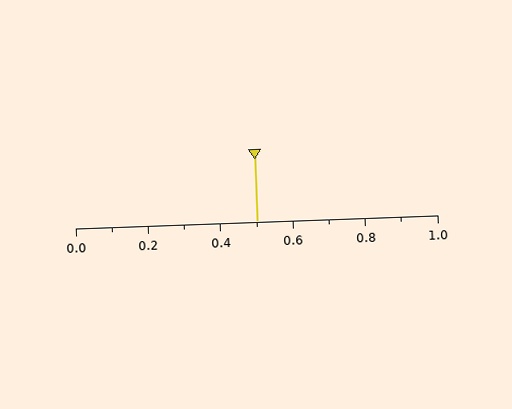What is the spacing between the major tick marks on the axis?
The major ticks are spaced 0.2 apart.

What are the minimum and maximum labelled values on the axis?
The axis runs from 0.0 to 1.0.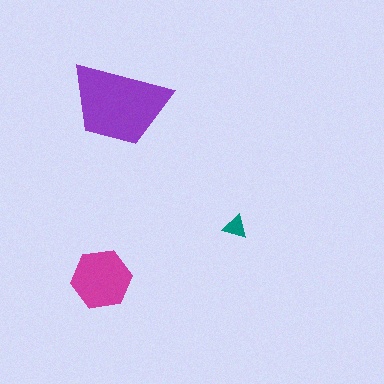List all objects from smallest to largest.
The teal triangle, the magenta hexagon, the purple trapezoid.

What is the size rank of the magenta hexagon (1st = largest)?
2nd.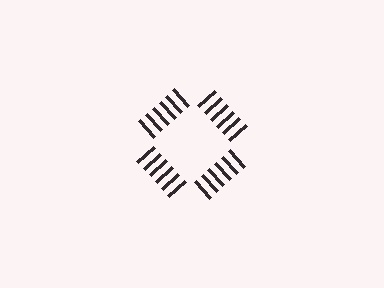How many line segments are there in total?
24 — 6 along each of the 4 edges.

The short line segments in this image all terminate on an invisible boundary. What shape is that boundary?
An illusory square — the line segments terminate on its edges but no continuous stroke is drawn.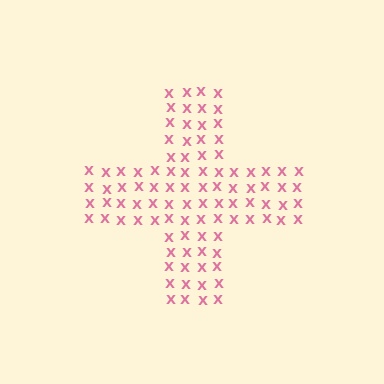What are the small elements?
The small elements are letter X's.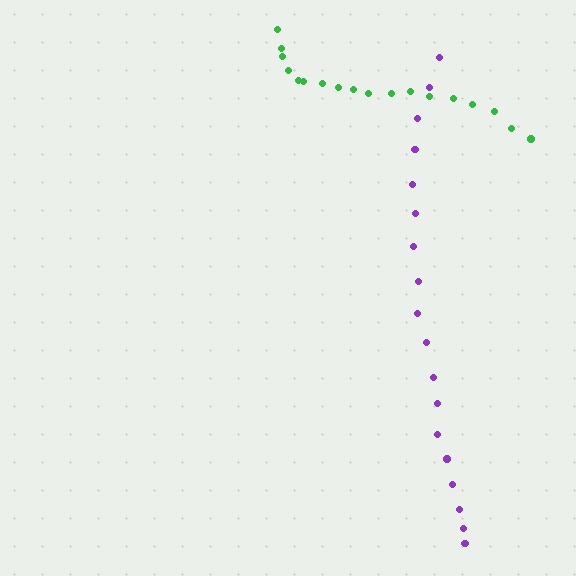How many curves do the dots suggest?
There are 2 distinct paths.